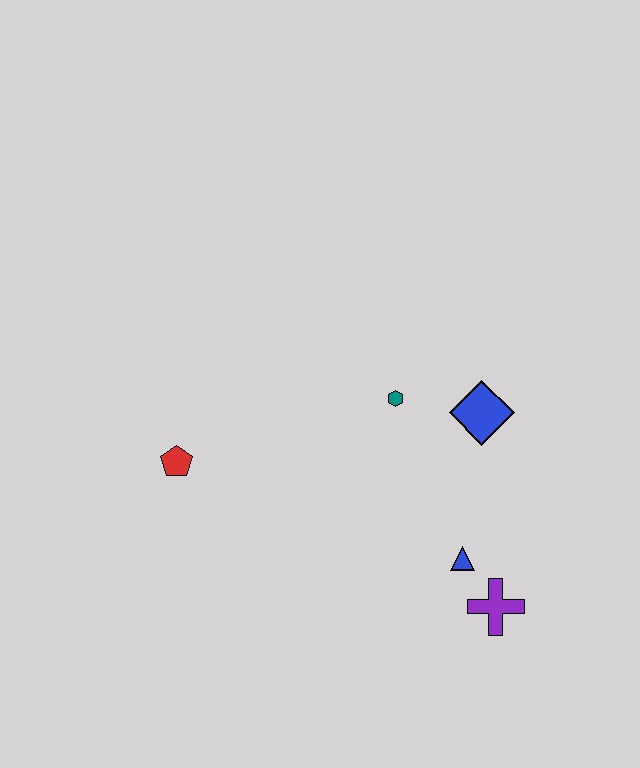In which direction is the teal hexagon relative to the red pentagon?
The teal hexagon is to the right of the red pentagon.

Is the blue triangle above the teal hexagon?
No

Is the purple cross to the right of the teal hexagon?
Yes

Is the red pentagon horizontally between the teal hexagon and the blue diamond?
No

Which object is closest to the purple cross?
The blue triangle is closest to the purple cross.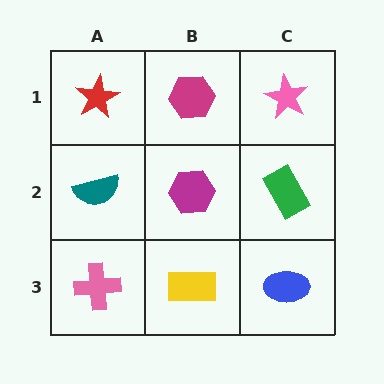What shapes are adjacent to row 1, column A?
A teal semicircle (row 2, column A), a magenta hexagon (row 1, column B).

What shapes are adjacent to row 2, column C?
A pink star (row 1, column C), a blue ellipse (row 3, column C), a magenta hexagon (row 2, column B).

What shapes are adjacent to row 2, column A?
A red star (row 1, column A), a pink cross (row 3, column A), a magenta hexagon (row 2, column B).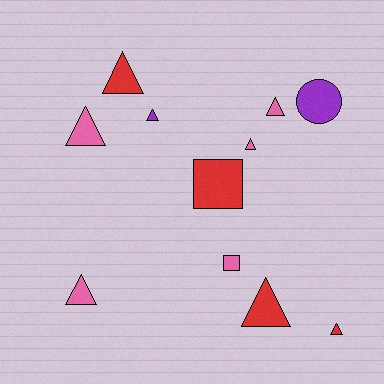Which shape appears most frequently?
Triangle, with 8 objects.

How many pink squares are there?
There is 1 pink square.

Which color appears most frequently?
Pink, with 5 objects.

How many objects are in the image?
There are 11 objects.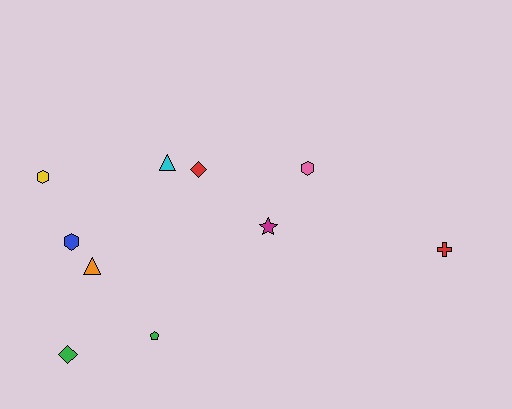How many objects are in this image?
There are 10 objects.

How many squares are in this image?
There are no squares.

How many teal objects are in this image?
There are no teal objects.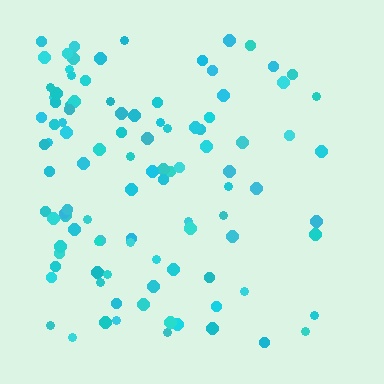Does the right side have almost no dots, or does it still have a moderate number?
Still a moderate number, just noticeably fewer than the left.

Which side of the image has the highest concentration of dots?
The left.